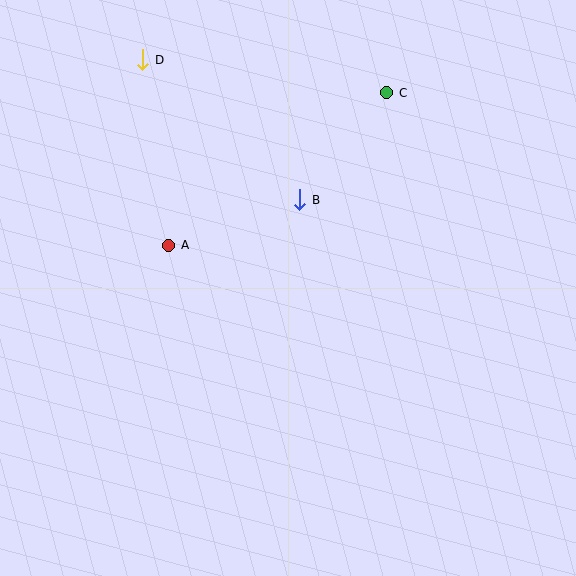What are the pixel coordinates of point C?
Point C is at (387, 93).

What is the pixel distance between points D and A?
The distance between D and A is 187 pixels.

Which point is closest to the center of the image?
Point B at (300, 200) is closest to the center.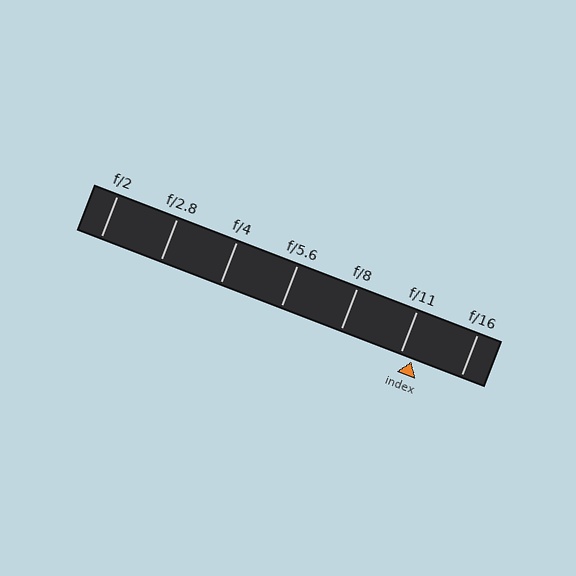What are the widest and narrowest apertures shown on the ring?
The widest aperture shown is f/2 and the narrowest is f/16.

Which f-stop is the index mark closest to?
The index mark is closest to f/11.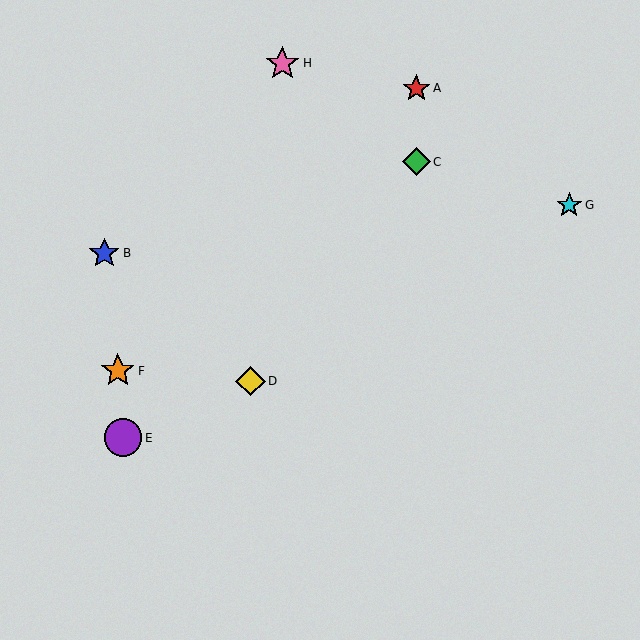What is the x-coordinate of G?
Object G is at x≈569.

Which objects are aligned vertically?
Objects A, C are aligned vertically.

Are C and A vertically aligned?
Yes, both are at x≈416.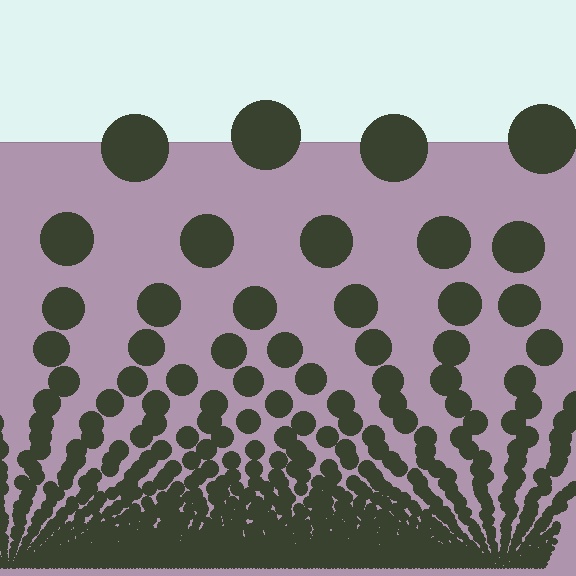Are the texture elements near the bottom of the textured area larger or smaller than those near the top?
Smaller. The gradient is inverted — elements near the bottom are smaller and denser.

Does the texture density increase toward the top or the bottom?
Density increases toward the bottom.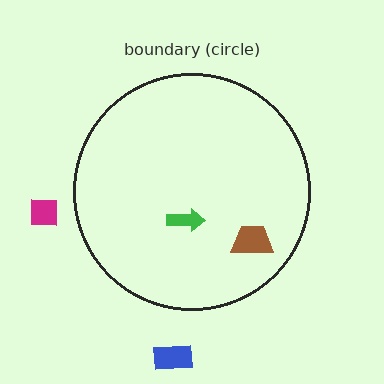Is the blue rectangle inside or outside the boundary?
Outside.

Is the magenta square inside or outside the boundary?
Outside.